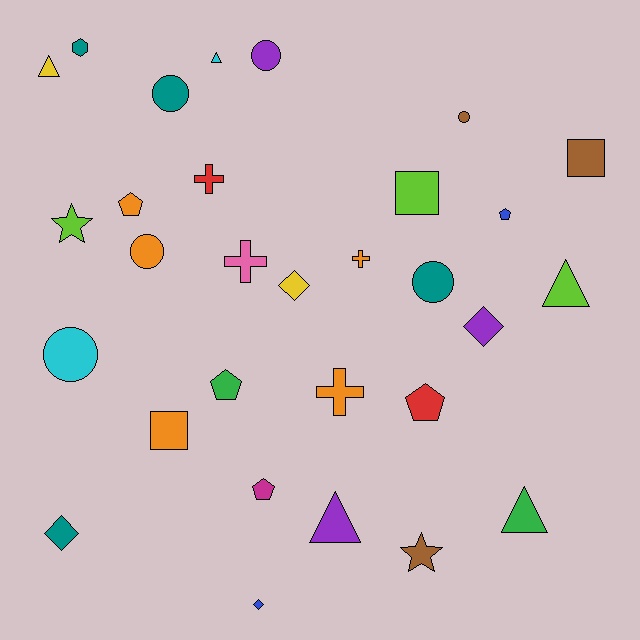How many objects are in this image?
There are 30 objects.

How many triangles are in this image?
There are 5 triangles.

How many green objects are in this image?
There are 2 green objects.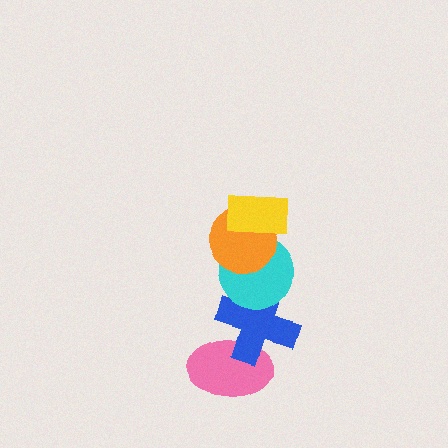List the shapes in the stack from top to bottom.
From top to bottom: the yellow rectangle, the orange circle, the cyan circle, the blue cross, the pink ellipse.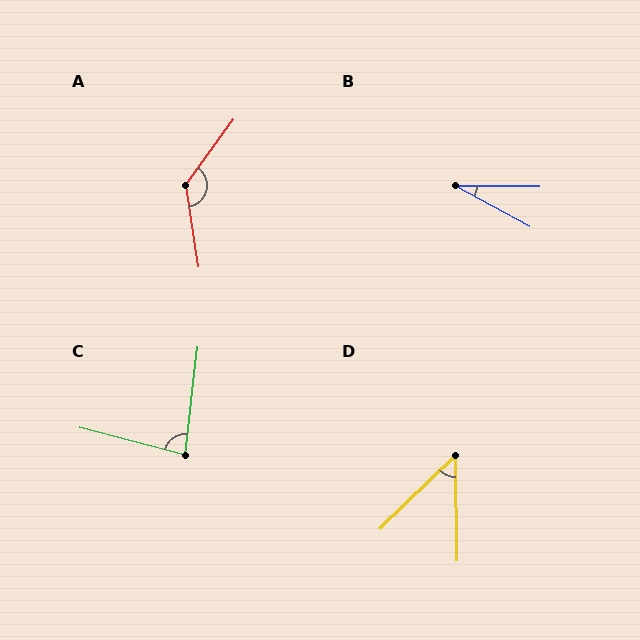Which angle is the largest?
A, at approximately 135 degrees.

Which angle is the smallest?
B, at approximately 28 degrees.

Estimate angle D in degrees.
Approximately 47 degrees.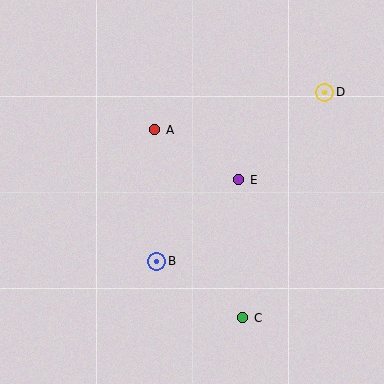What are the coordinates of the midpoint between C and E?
The midpoint between C and E is at (241, 249).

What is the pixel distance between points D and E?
The distance between D and E is 123 pixels.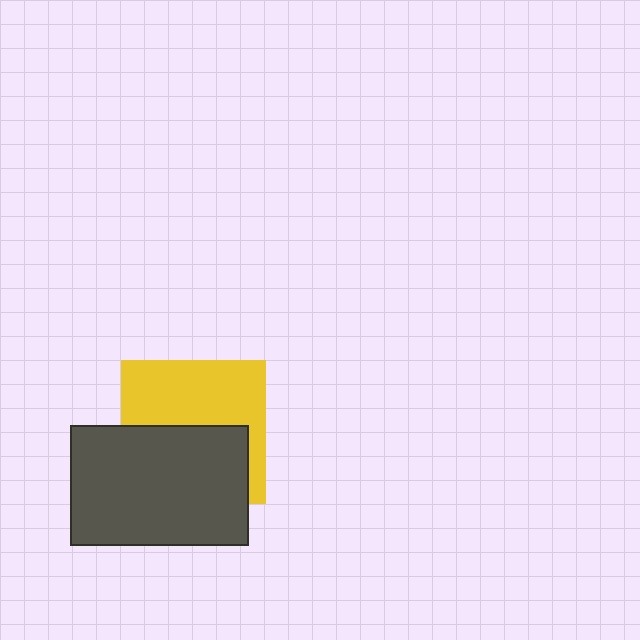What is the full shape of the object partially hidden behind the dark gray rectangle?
The partially hidden object is a yellow square.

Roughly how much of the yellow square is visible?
About half of it is visible (roughly 52%).